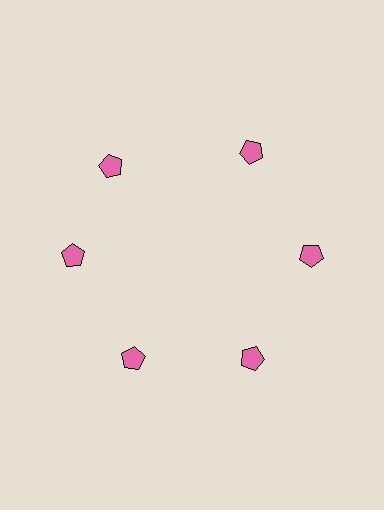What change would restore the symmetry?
The symmetry would be restored by rotating it back into even spacing with its neighbors so that all 6 pentagons sit at equal angles and equal distance from the center.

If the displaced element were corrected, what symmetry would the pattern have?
It would have 6-fold rotational symmetry — the pattern would map onto itself every 60 degrees.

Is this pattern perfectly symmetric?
No. The 6 pink pentagons are arranged in a ring, but one element near the 11 o'clock position is rotated out of alignment along the ring, breaking the 6-fold rotational symmetry.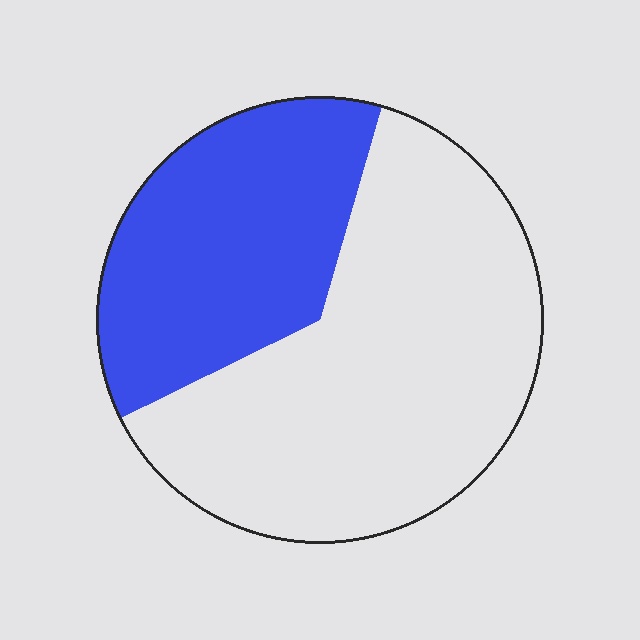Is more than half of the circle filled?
No.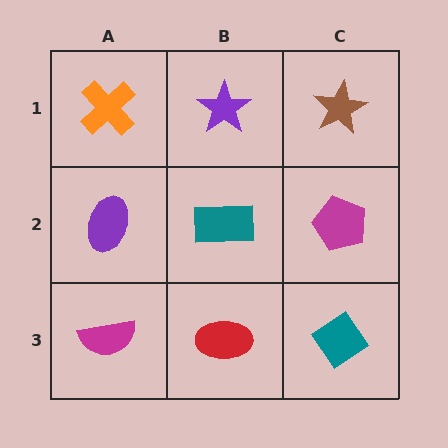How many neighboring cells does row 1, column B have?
3.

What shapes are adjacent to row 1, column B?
A teal rectangle (row 2, column B), an orange cross (row 1, column A), a brown star (row 1, column C).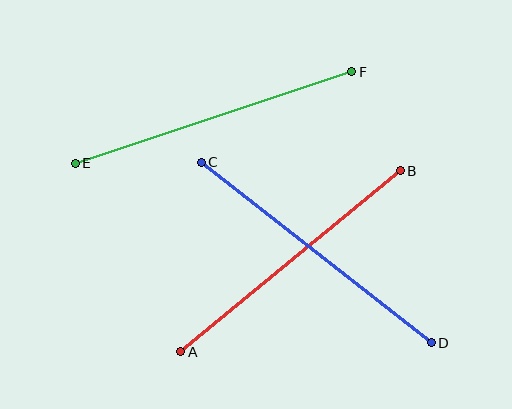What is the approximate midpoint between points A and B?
The midpoint is at approximately (290, 261) pixels.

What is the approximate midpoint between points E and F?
The midpoint is at approximately (213, 117) pixels.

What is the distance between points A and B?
The distance is approximately 284 pixels.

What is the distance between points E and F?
The distance is approximately 291 pixels.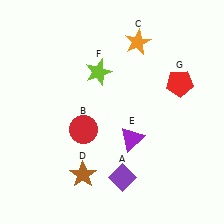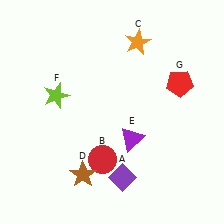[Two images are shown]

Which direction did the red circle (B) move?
The red circle (B) moved down.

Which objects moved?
The objects that moved are: the red circle (B), the lime star (F).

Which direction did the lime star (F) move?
The lime star (F) moved left.